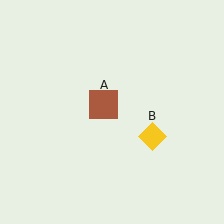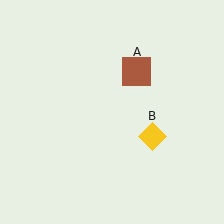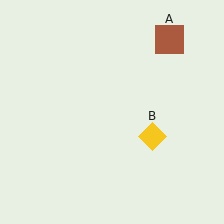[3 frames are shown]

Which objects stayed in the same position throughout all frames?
Yellow diamond (object B) remained stationary.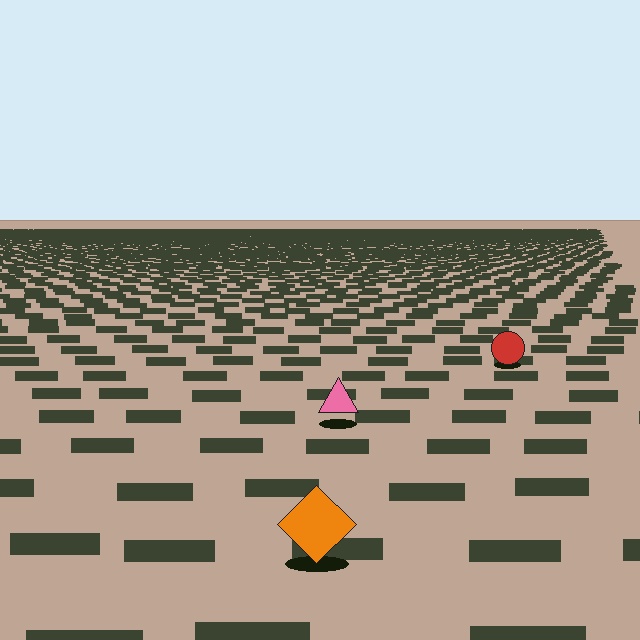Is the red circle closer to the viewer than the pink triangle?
No. The pink triangle is closer — you can tell from the texture gradient: the ground texture is coarser near it.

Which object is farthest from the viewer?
The red circle is farthest from the viewer. It appears smaller and the ground texture around it is denser.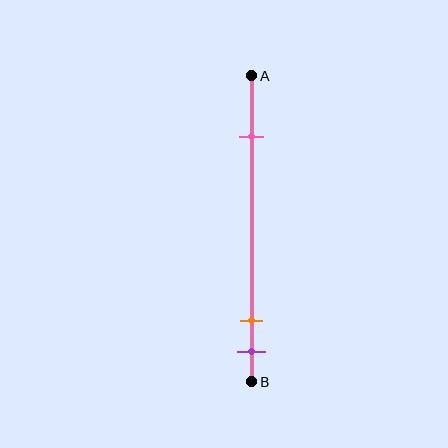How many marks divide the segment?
There are 3 marks dividing the segment.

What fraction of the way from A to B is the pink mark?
The pink mark is approximately 20% (0.2) of the way from A to B.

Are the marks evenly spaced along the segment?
No, the marks are not evenly spaced.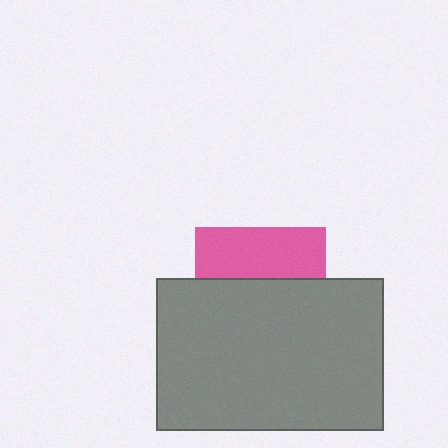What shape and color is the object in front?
The object in front is a gray rectangle.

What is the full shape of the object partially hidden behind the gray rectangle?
The partially hidden object is a pink square.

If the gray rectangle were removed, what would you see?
You would see the complete pink square.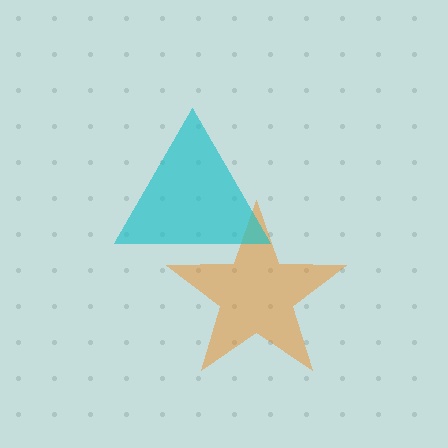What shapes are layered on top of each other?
The layered shapes are: an orange star, a cyan triangle.